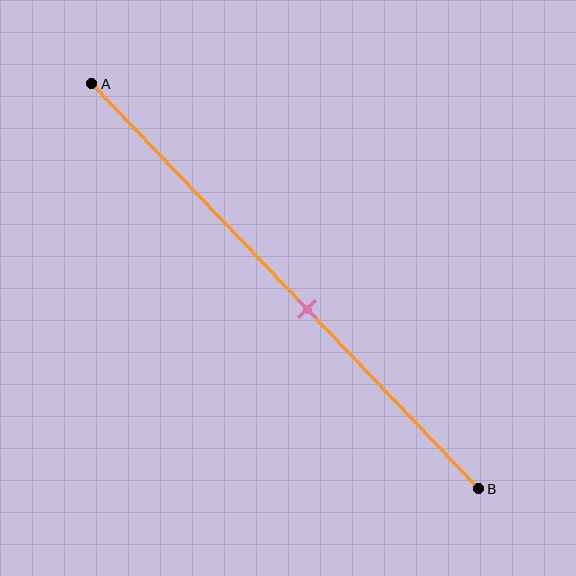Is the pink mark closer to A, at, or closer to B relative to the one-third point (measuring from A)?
The pink mark is closer to point B than the one-third point of segment AB.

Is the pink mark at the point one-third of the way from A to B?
No, the mark is at about 55% from A, not at the 33% one-third point.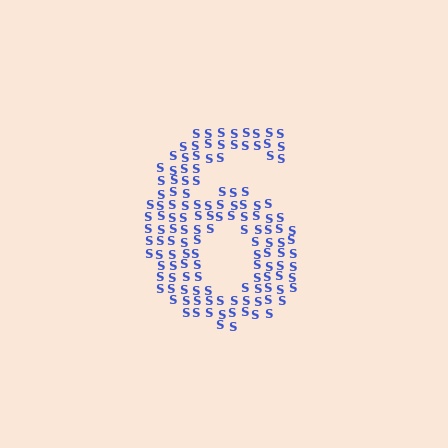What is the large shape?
The large shape is the digit 6.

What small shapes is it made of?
It is made of small letter S's.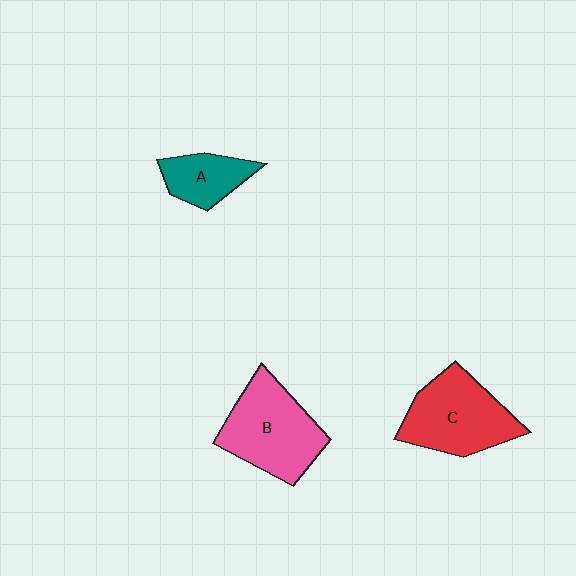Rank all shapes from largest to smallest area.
From largest to smallest: B (pink), C (red), A (teal).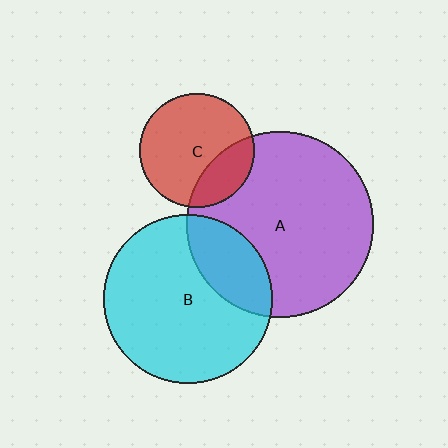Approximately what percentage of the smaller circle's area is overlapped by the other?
Approximately 25%.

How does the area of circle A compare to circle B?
Approximately 1.2 times.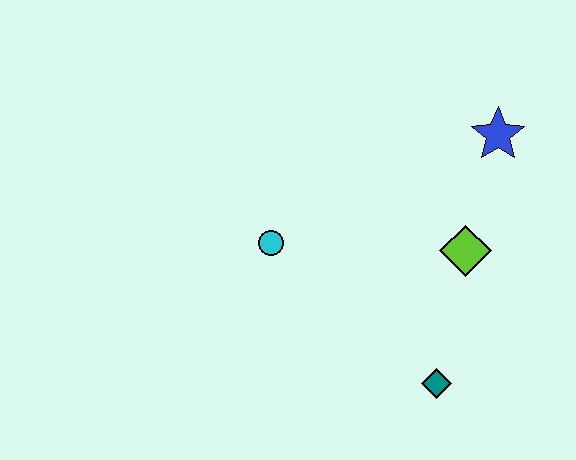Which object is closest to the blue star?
The lime diamond is closest to the blue star.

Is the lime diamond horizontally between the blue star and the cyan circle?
Yes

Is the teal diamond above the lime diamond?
No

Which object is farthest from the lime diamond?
The cyan circle is farthest from the lime diamond.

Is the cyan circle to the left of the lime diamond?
Yes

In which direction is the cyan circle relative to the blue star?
The cyan circle is to the left of the blue star.